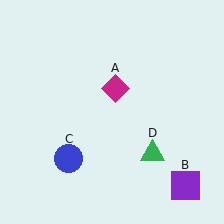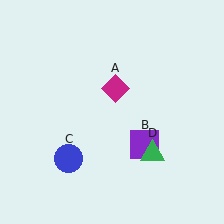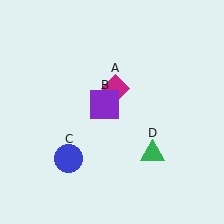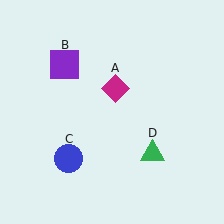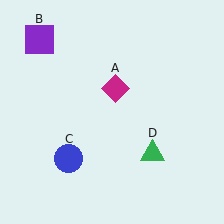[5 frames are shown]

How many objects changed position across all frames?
1 object changed position: purple square (object B).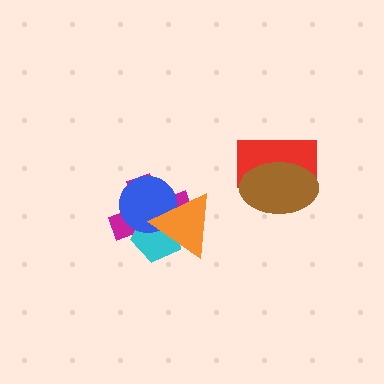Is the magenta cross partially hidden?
Yes, it is partially covered by another shape.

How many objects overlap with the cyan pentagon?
3 objects overlap with the cyan pentagon.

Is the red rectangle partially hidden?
Yes, it is partially covered by another shape.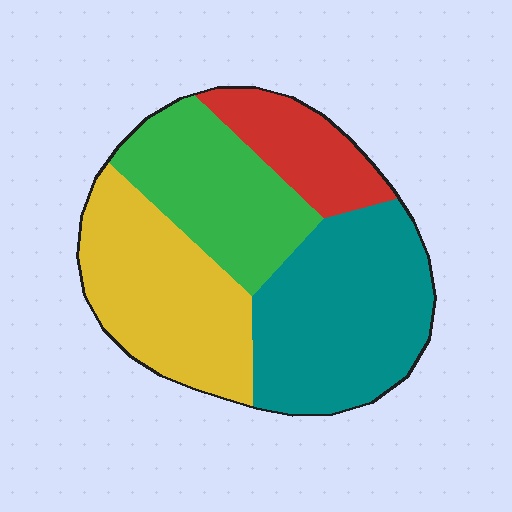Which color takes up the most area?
Teal, at roughly 35%.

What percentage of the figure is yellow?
Yellow takes up about one quarter (1/4) of the figure.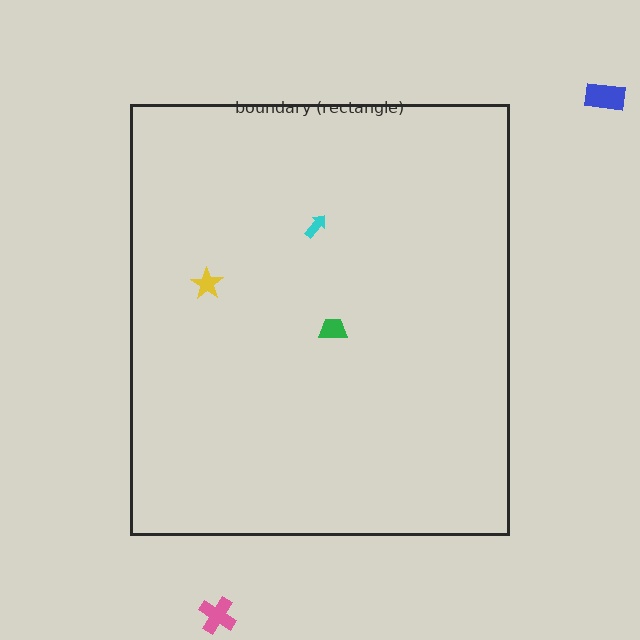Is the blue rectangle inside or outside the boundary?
Outside.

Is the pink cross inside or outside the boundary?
Outside.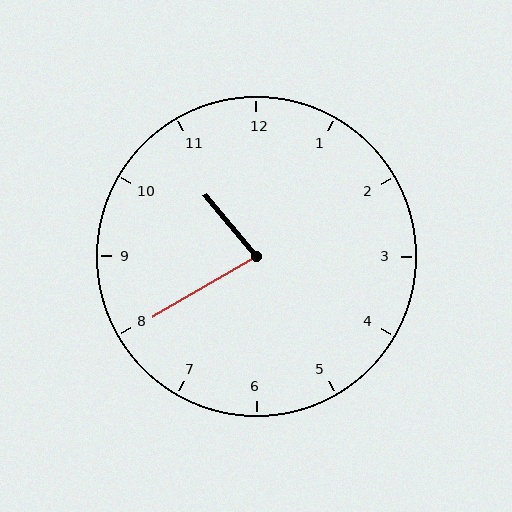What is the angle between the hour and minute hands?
Approximately 80 degrees.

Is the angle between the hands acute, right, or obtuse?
It is acute.